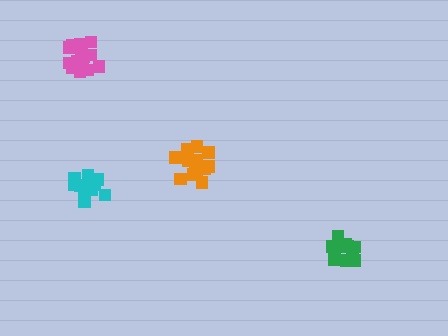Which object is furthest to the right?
The green cluster is rightmost.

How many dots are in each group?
Group 1: 17 dots, Group 2: 16 dots, Group 3: 13 dots, Group 4: 12 dots (58 total).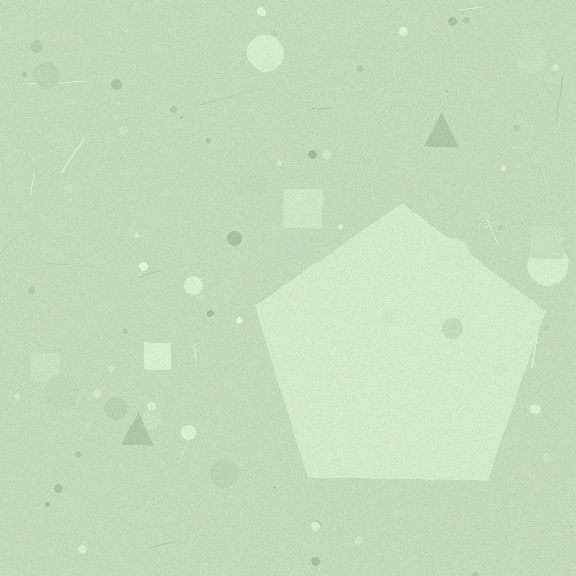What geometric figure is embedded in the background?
A pentagon is embedded in the background.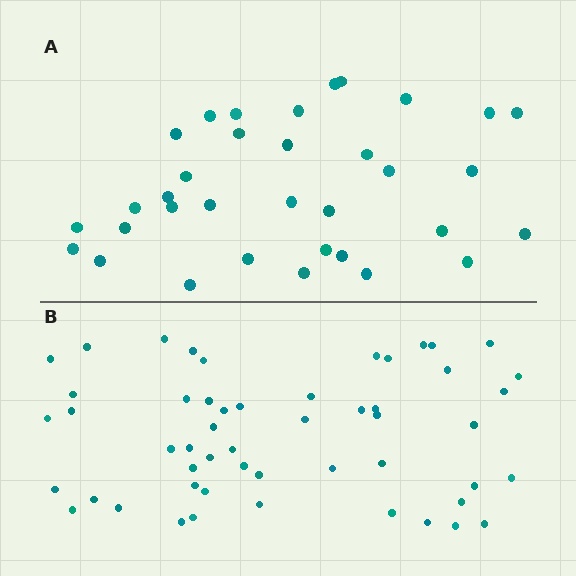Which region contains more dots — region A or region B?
Region B (the bottom region) has more dots.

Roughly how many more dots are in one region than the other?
Region B has approximately 20 more dots than region A.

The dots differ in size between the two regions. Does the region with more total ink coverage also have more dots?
No. Region A has more total ink coverage because its dots are larger, but region B actually contains more individual dots. Total area can be misleading — the number of items is what matters here.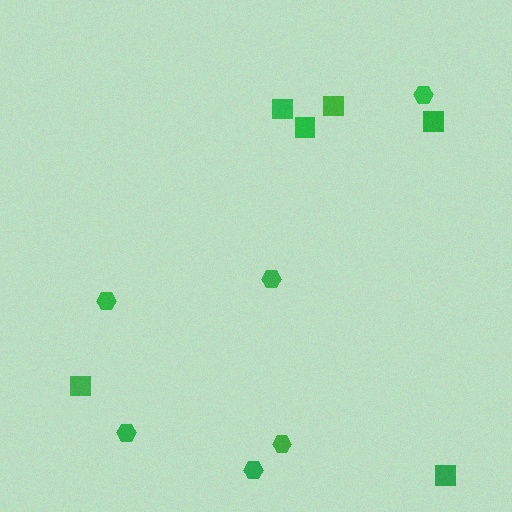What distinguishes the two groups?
There are 2 groups: one group of squares (6) and one group of hexagons (6).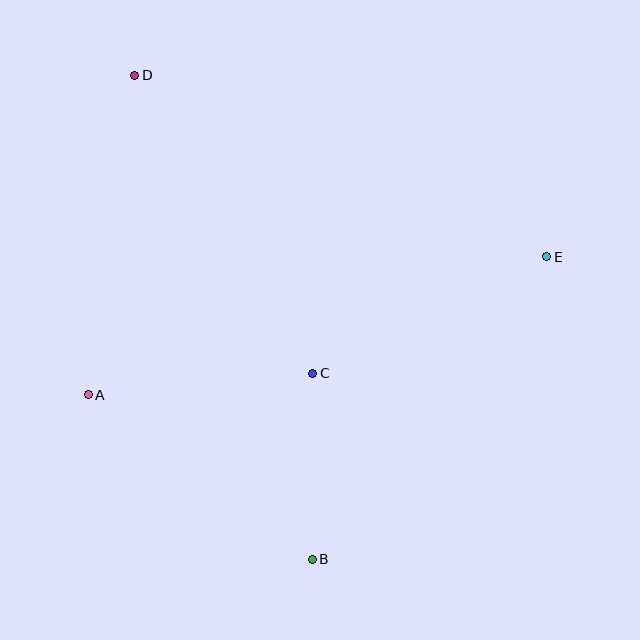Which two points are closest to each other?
Points B and C are closest to each other.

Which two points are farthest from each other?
Points B and D are farthest from each other.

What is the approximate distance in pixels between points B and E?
The distance between B and E is approximately 383 pixels.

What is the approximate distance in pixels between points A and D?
The distance between A and D is approximately 323 pixels.